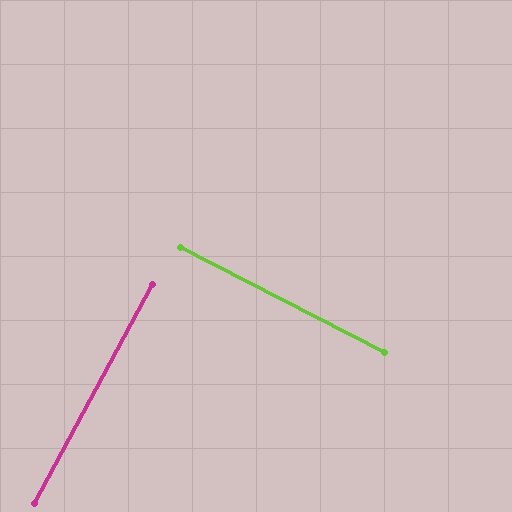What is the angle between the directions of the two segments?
Approximately 89 degrees.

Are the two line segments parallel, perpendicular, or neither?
Perpendicular — they meet at approximately 89°.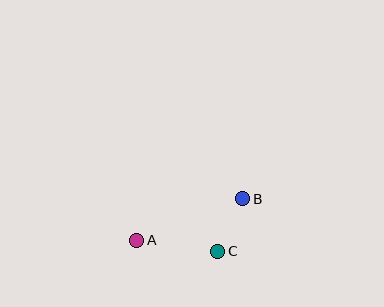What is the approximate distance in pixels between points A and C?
The distance between A and C is approximately 82 pixels.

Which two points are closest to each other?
Points B and C are closest to each other.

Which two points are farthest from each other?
Points A and B are farthest from each other.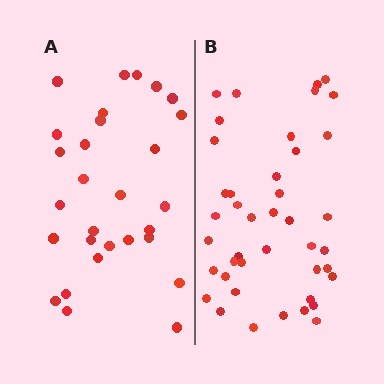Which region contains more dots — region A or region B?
Region B (the right region) has more dots.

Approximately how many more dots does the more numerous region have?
Region B has approximately 15 more dots than region A.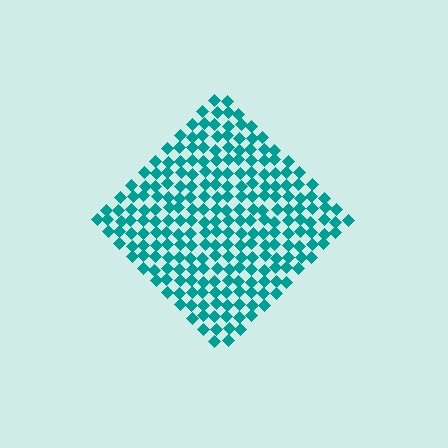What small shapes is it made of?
It is made of small diamonds.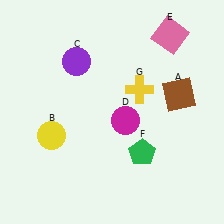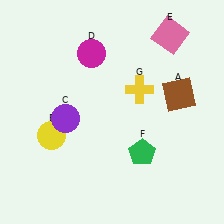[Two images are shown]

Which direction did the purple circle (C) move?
The purple circle (C) moved down.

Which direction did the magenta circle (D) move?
The magenta circle (D) moved up.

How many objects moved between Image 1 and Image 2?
2 objects moved between the two images.